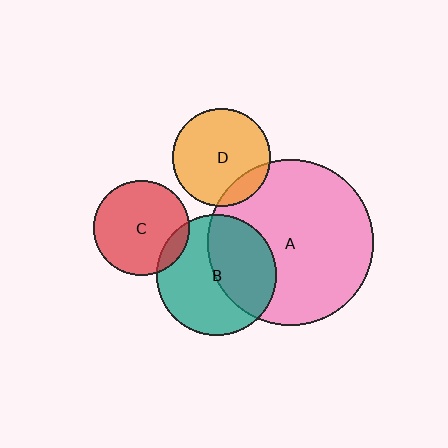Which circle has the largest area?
Circle A (pink).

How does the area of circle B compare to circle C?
Approximately 1.6 times.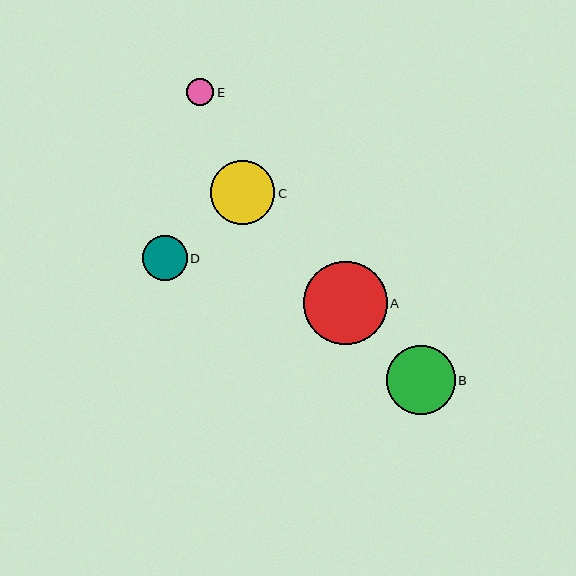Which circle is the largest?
Circle A is the largest with a size of approximately 84 pixels.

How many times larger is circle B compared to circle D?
Circle B is approximately 1.5 times the size of circle D.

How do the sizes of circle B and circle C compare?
Circle B and circle C are approximately the same size.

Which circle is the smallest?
Circle E is the smallest with a size of approximately 27 pixels.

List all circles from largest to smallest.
From largest to smallest: A, B, C, D, E.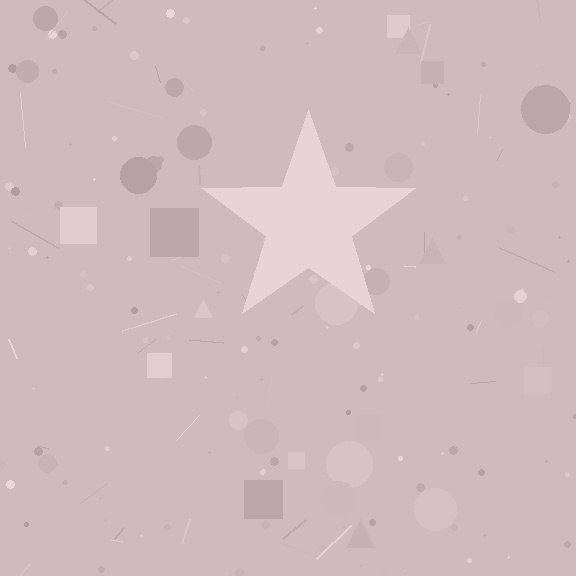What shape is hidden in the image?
A star is hidden in the image.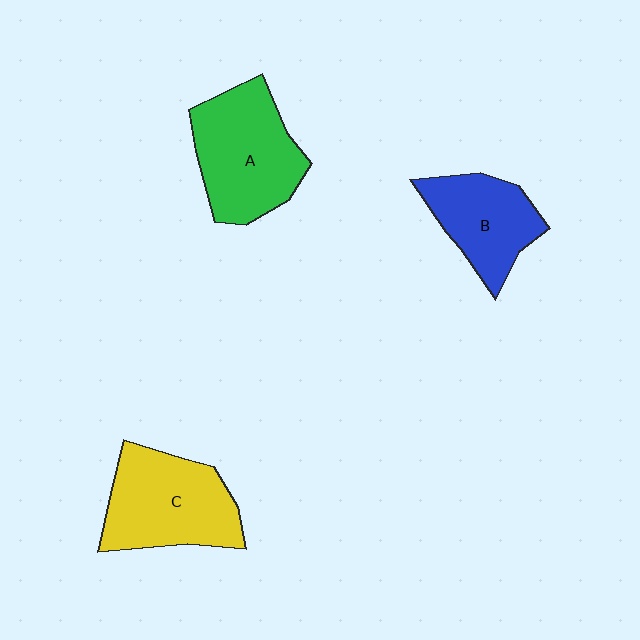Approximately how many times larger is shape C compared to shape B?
Approximately 1.3 times.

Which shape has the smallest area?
Shape B (blue).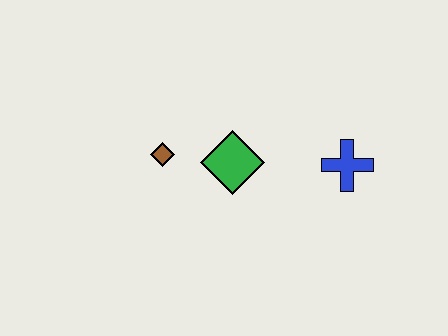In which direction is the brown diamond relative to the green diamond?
The brown diamond is to the left of the green diamond.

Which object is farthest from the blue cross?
The brown diamond is farthest from the blue cross.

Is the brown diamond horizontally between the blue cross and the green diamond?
No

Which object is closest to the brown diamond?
The green diamond is closest to the brown diamond.